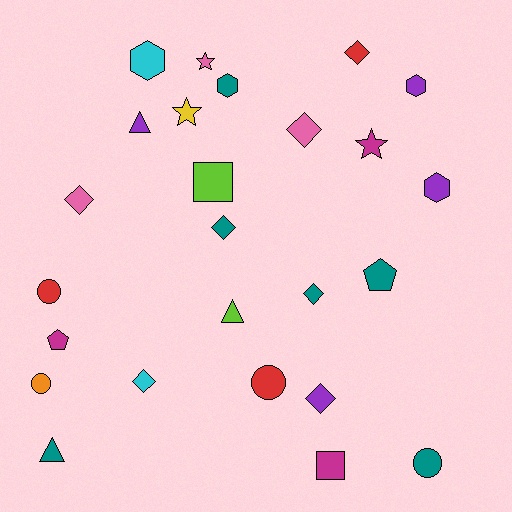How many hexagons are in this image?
There are 4 hexagons.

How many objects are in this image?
There are 25 objects.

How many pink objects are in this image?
There are 3 pink objects.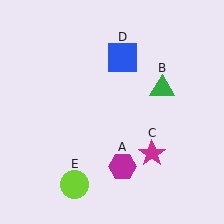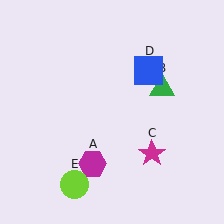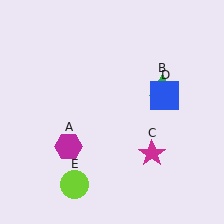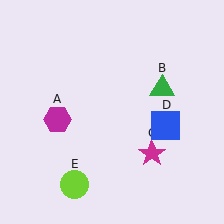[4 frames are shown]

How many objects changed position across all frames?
2 objects changed position: magenta hexagon (object A), blue square (object D).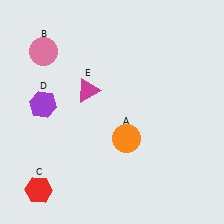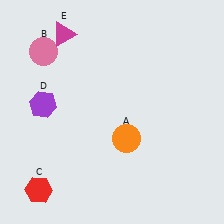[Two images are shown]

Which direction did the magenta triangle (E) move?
The magenta triangle (E) moved up.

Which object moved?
The magenta triangle (E) moved up.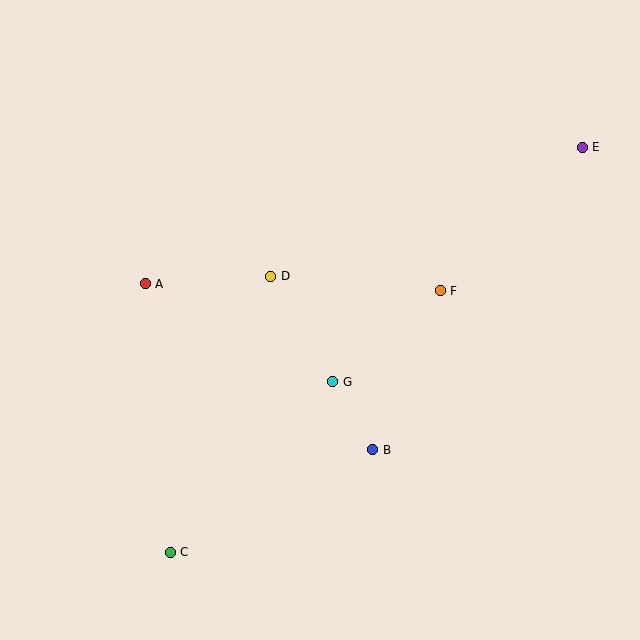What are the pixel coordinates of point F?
Point F is at (440, 291).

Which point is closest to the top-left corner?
Point A is closest to the top-left corner.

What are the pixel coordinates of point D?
Point D is at (271, 276).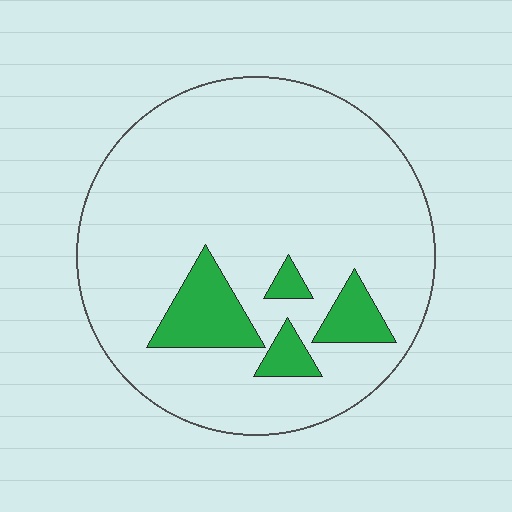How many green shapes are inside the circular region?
4.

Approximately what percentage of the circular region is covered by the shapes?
Approximately 15%.